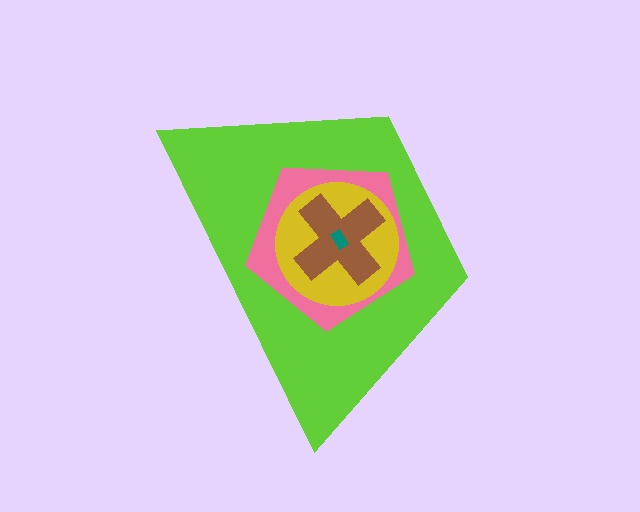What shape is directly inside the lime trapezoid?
The pink pentagon.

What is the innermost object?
The teal rectangle.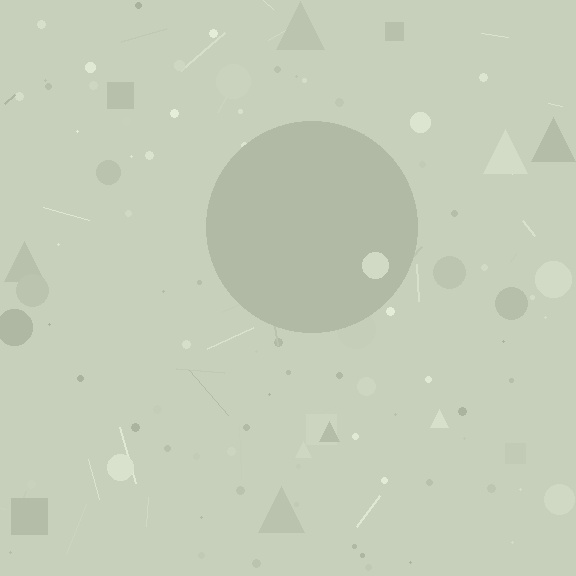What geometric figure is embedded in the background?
A circle is embedded in the background.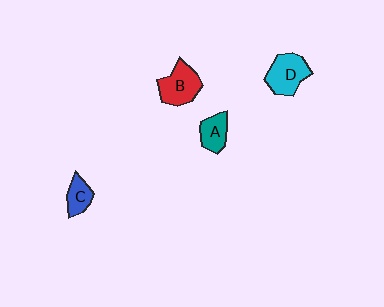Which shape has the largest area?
Shape D (cyan).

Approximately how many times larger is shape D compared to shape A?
Approximately 1.5 times.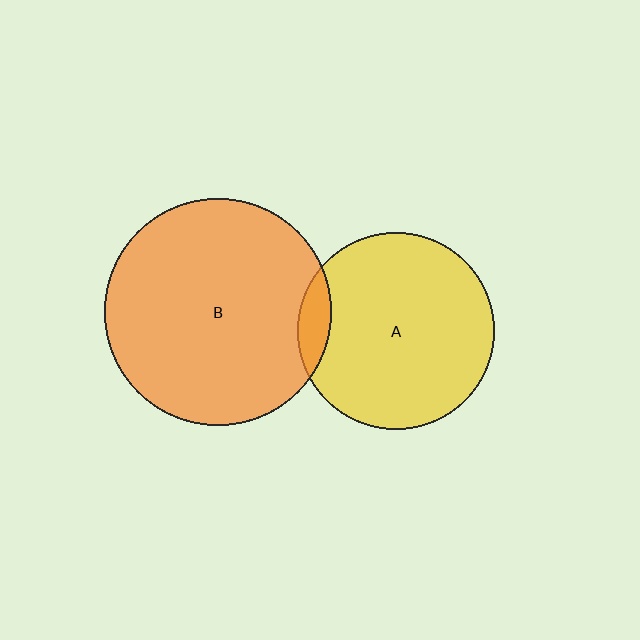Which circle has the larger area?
Circle B (orange).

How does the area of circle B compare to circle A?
Approximately 1.3 times.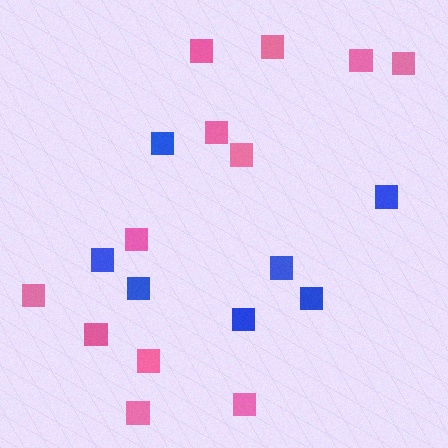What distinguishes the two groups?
There are 2 groups: one group of blue squares (7) and one group of pink squares (12).